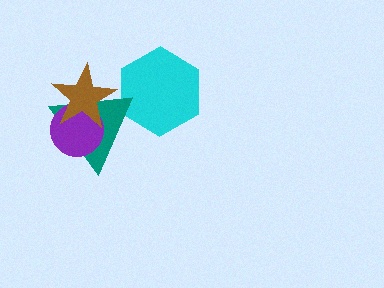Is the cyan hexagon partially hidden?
Yes, it is partially covered by another shape.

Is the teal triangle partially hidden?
Yes, it is partially covered by another shape.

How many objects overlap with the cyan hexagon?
1 object overlaps with the cyan hexagon.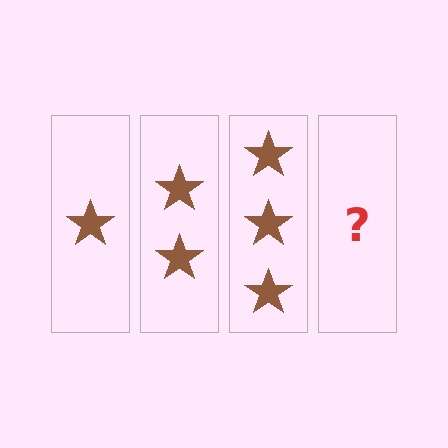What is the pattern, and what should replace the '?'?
The pattern is that each step adds one more star. The '?' should be 4 stars.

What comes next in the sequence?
The next element should be 4 stars.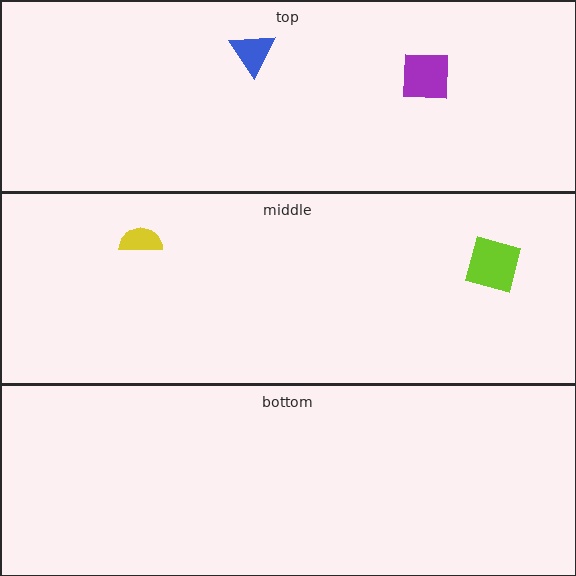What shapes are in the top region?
The purple square, the blue triangle.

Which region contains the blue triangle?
The top region.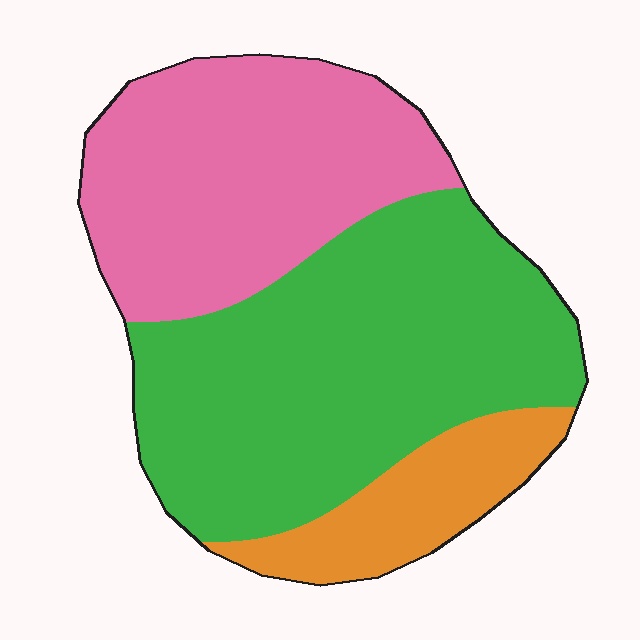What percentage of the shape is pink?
Pink takes up about three eighths (3/8) of the shape.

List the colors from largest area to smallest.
From largest to smallest: green, pink, orange.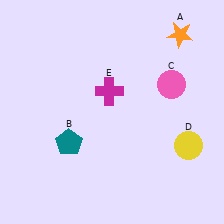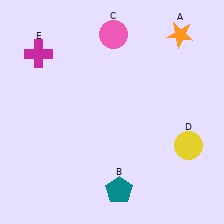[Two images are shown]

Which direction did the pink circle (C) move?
The pink circle (C) moved left.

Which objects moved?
The objects that moved are: the teal pentagon (B), the pink circle (C), the magenta cross (E).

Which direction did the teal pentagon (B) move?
The teal pentagon (B) moved right.